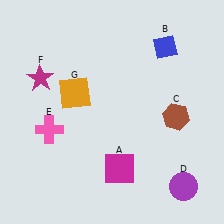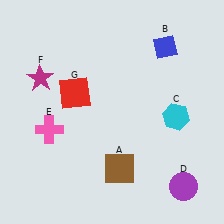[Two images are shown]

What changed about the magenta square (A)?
In Image 1, A is magenta. In Image 2, it changed to brown.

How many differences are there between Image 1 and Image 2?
There are 3 differences between the two images.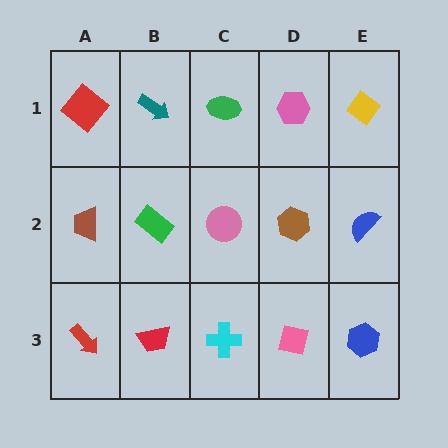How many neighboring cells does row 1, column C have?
3.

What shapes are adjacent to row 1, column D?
A brown hexagon (row 2, column D), a green ellipse (row 1, column C), a yellow diamond (row 1, column E).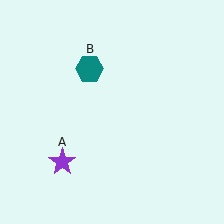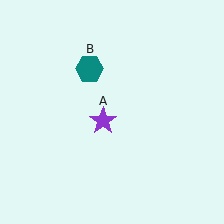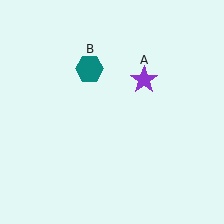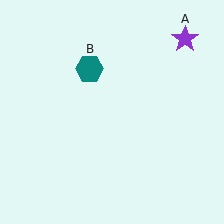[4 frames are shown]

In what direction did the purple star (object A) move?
The purple star (object A) moved up and to the right.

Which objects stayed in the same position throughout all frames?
Teal hexagon (object B) remained stationary.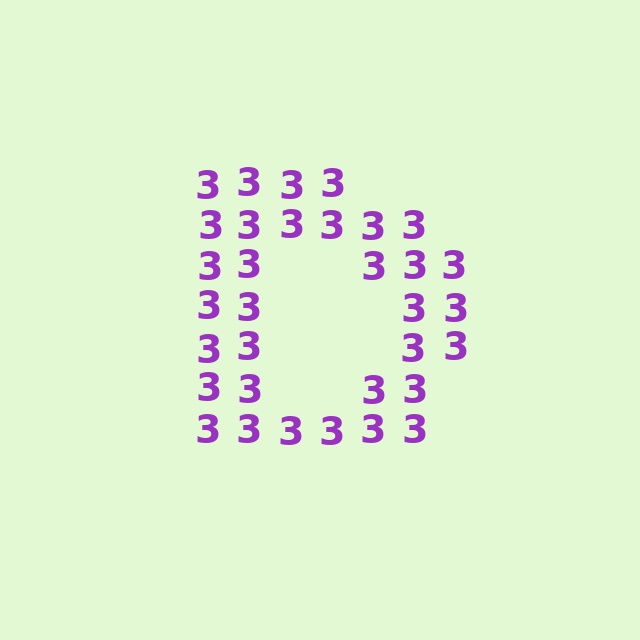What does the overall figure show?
The overall figure shows the letter D.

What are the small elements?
The small elements are digit 3's.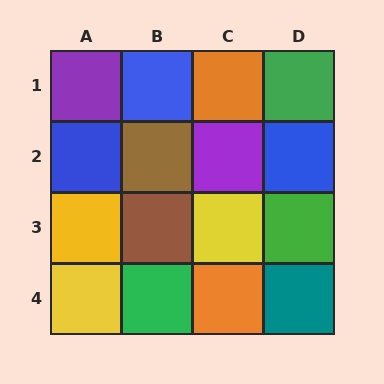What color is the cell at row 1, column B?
Blue.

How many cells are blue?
3 cells are blue.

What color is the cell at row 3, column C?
Yellow.